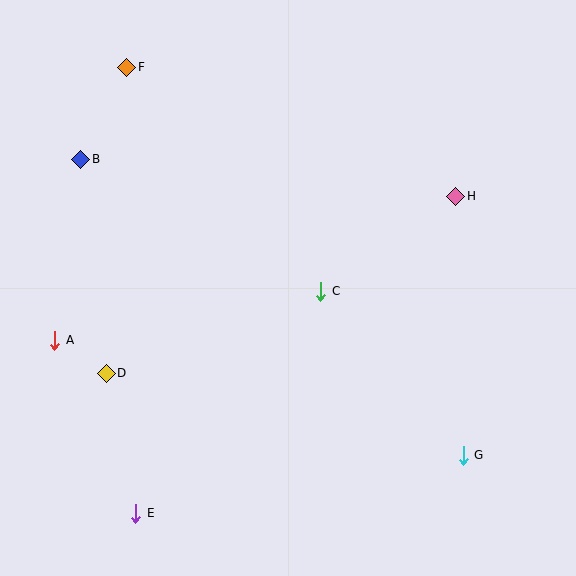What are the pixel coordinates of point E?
Point E is at (136, 513).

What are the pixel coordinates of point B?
Point B is at (81, 160).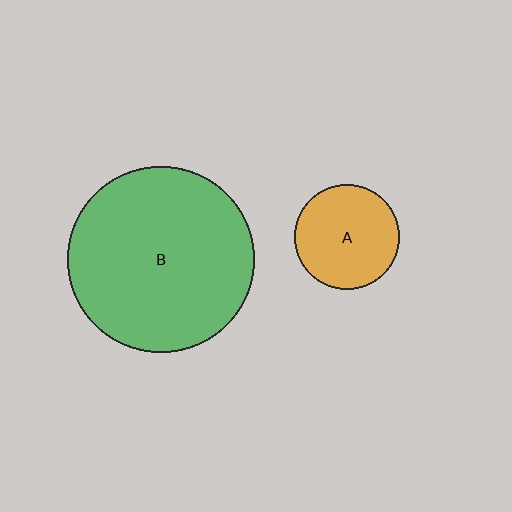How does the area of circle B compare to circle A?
Approximately 3.2 times.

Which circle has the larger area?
Circle B (green).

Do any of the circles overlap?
No, none of the circles overlap.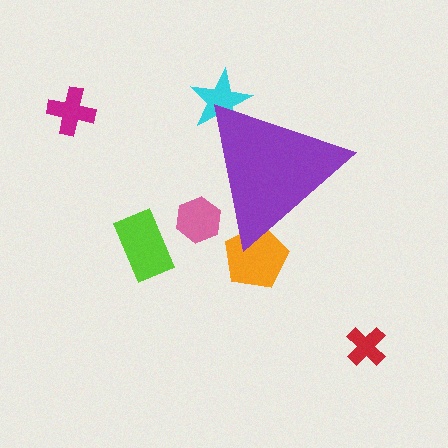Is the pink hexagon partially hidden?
Yes, the pink hexagon is partially hidden behind the purple triangle.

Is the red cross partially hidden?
No, the red cross is fully visible.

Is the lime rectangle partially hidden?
No, the lime rectangle is fully visible.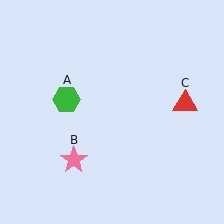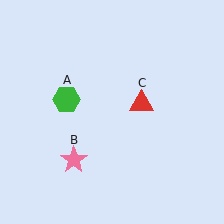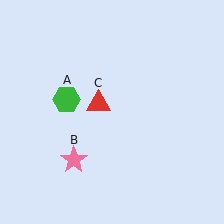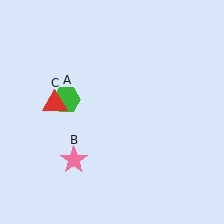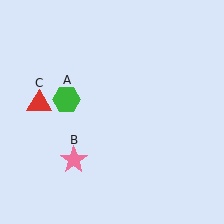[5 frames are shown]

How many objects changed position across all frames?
1 object changed position: red triangle (object C).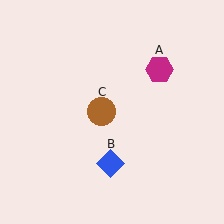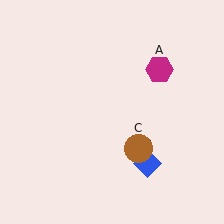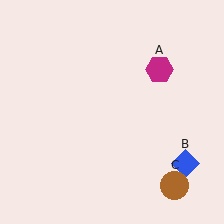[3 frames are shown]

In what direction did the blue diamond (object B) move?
The blue diamond (object B) moved right.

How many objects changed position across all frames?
2 objects changed position: blue diamond (object B), brown circle (object C).